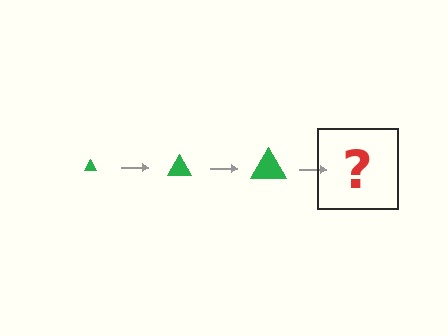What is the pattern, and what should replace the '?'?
The pattern is that the triangle gets progressively larger each step. The '?' should be a green triangle, larger than the previous one.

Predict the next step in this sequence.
The next step is a green triangle, larger than the previous one.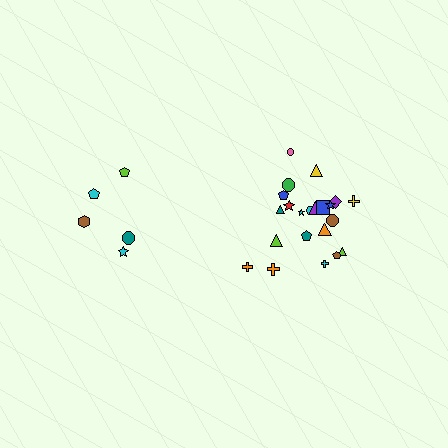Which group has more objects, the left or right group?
The right group.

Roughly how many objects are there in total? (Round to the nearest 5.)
Roughly 25 objects in total.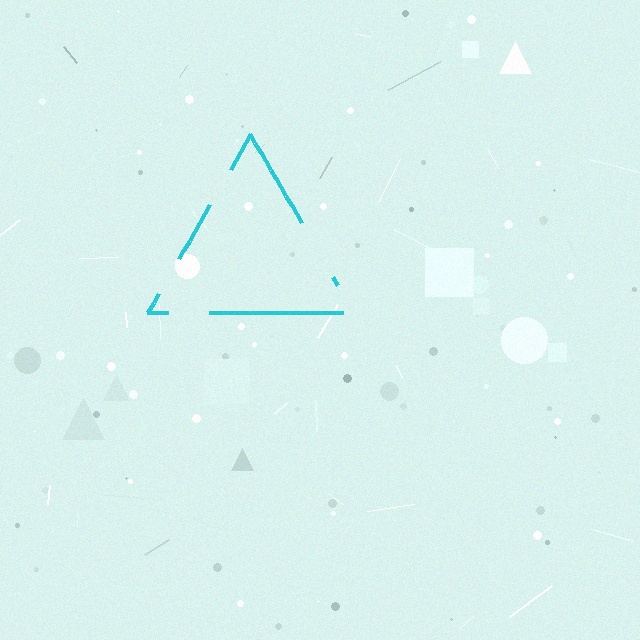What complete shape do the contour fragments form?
The contour fragments form a triangle.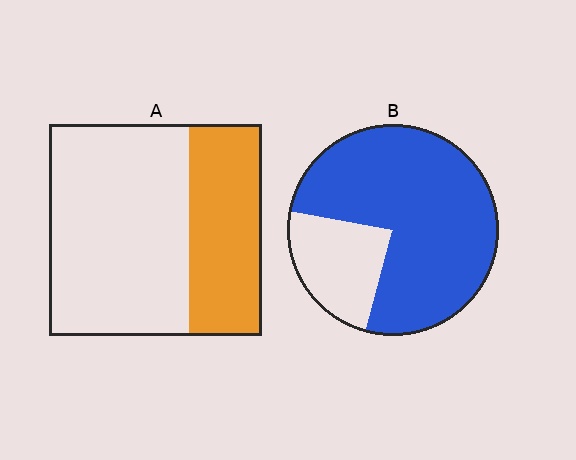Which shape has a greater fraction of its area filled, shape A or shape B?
Shape B.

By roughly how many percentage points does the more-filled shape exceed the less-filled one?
By roughly 40 percentage points (B over A).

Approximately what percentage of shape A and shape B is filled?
A is approximately 35% and B is approximately 75%.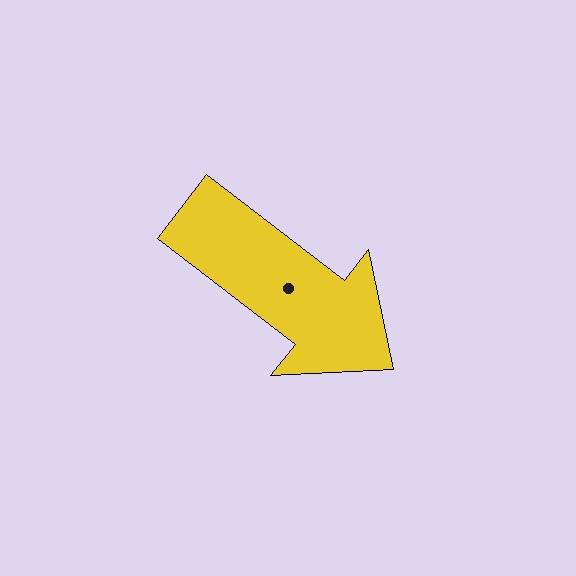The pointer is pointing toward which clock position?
Roughly 4 o'clock.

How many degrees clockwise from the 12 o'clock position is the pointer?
Approximately 128 degrees.